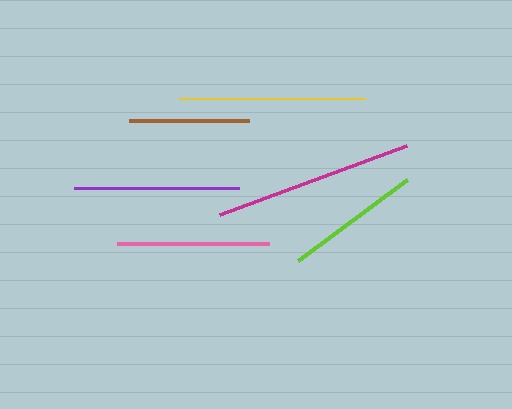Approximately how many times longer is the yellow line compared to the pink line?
The yellow line is approximately 1.2 times the length of the pink line.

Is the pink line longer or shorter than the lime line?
The pink line is longer than the lime line.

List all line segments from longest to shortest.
From longest to shortest: magenta, yellow, purple, pink, lime, brown.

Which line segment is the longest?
The magenta line is the longest at approximately 199 pixels.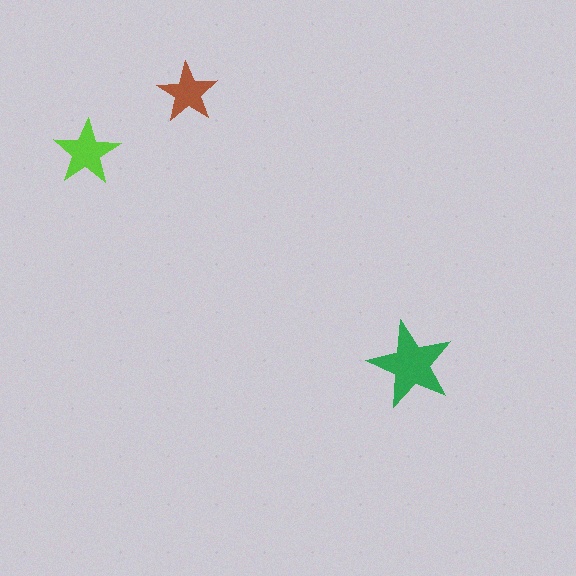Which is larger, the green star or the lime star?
The green one.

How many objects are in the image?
There are 3 objects in the image.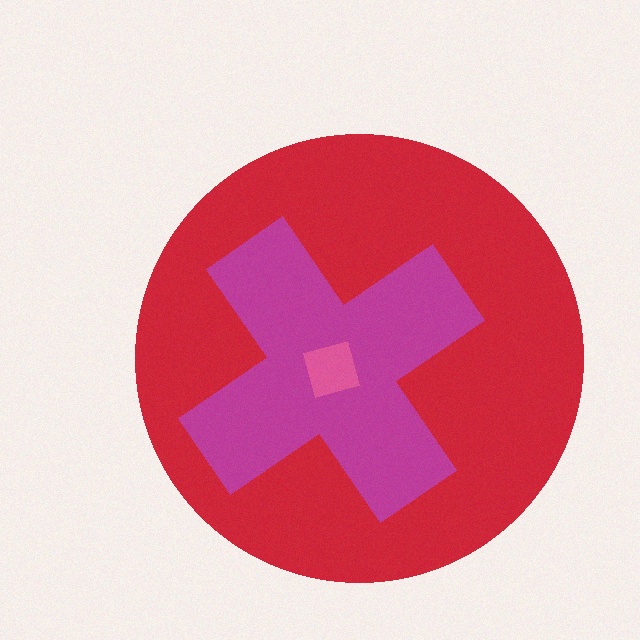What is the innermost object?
The pink diamond.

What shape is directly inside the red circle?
The magenta cross.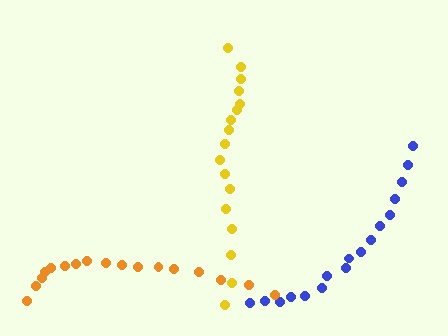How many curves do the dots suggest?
There are 3 distinct paths.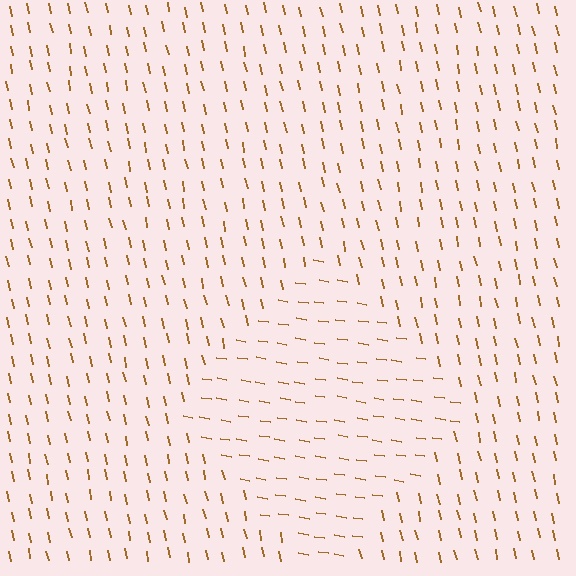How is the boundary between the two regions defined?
The boundary is defined purely by a change in line orientation (approximately 69 degrees difference). All lines are the same color and thickness.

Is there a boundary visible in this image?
Yes, there is a texture boundary formed by a change in line orientation.